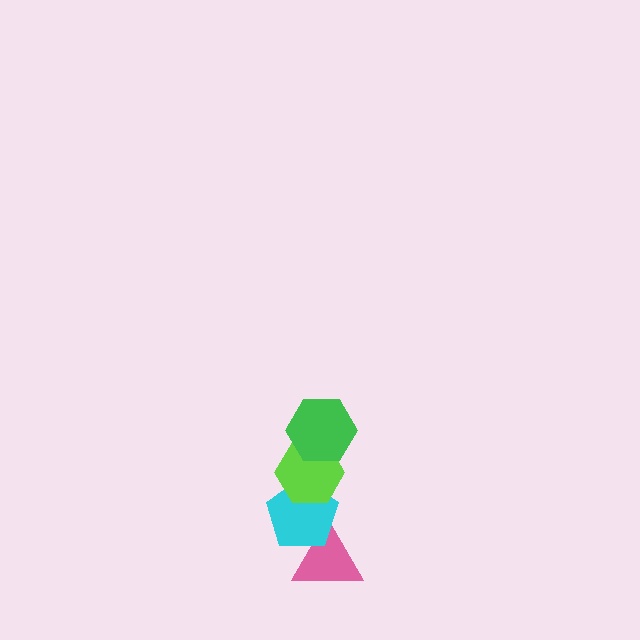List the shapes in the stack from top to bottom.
From top to bottom: the green hexagon, the lime hexagon, the cyan pentagon, the pink triangle.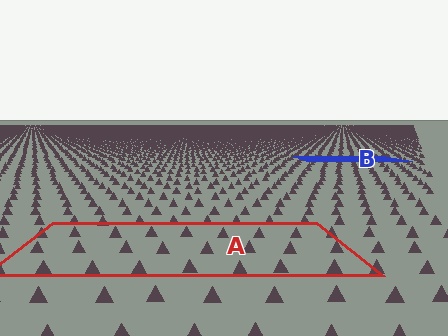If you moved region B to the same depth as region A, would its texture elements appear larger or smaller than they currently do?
They would appear larger. At a closer depth, the same texture elements are projected at a bigger on-screen size.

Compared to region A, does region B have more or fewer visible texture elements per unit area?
Region B has more texture elements per unit area — they are packed more densely because it is farther away.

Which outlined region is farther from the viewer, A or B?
Region B is farther from the viewer — the texture elements inside it appear smaller and more densely packed.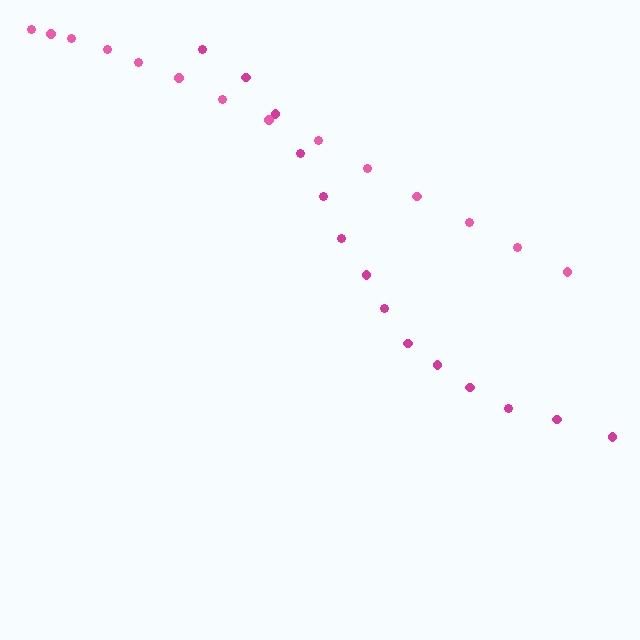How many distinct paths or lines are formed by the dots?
There are 2 distinct paths.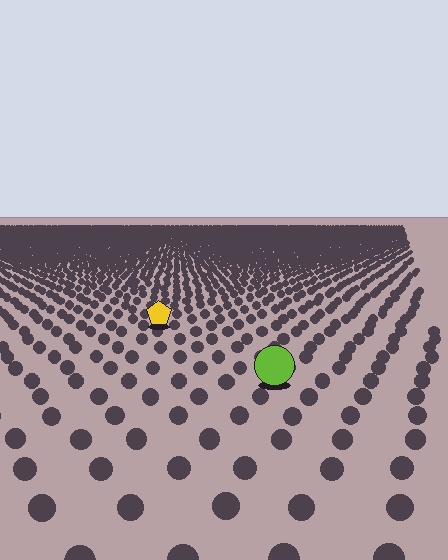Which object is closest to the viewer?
The lime circle is closest. The texture marks near it are larger and more spread out.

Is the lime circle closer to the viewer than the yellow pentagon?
Yes. The lime circle is closer — you can tell from the texture gradient: the ground texture is coarser near it.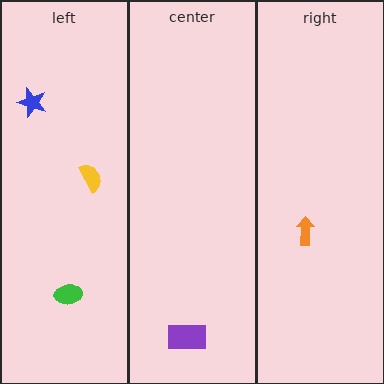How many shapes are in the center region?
1.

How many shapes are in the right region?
1.